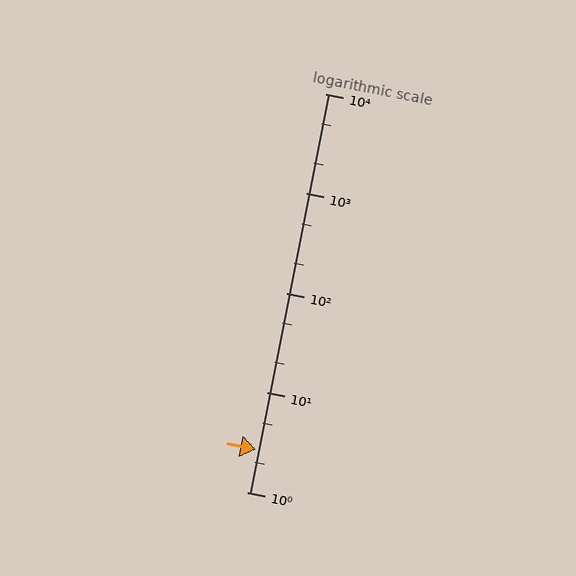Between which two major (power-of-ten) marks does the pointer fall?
The pointer is between 1 and 10.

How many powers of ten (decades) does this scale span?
The scale spans 4 decades, from 1 to 10000.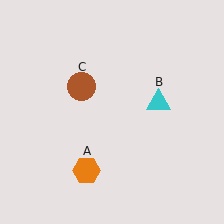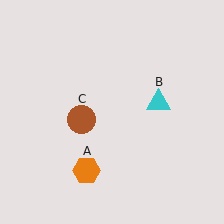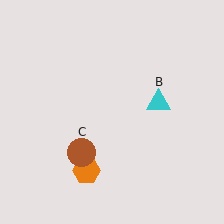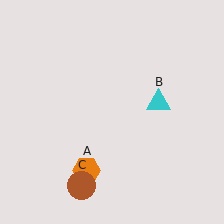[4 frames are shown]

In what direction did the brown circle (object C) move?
The brown circle (object C) moved down.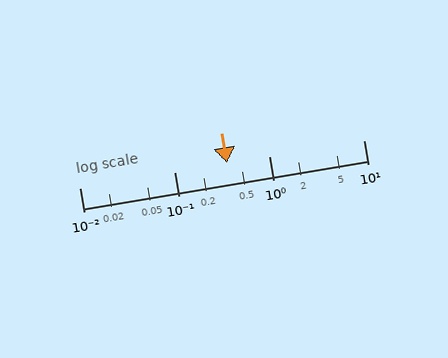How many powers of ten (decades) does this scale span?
The scale spans 3 decades, from 0.01 to 10.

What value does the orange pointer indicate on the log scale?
The pointer indicates approximately 0.36.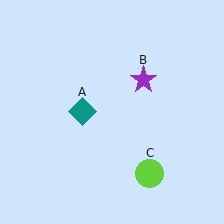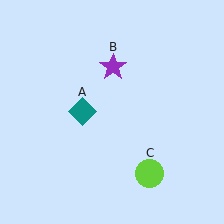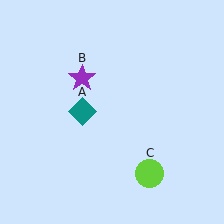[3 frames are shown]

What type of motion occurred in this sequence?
The purple star (object B) rotated counterclockwise around the center of the scene.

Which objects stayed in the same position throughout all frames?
Teal diamond (object A) and lime circle (object C) remained stationary.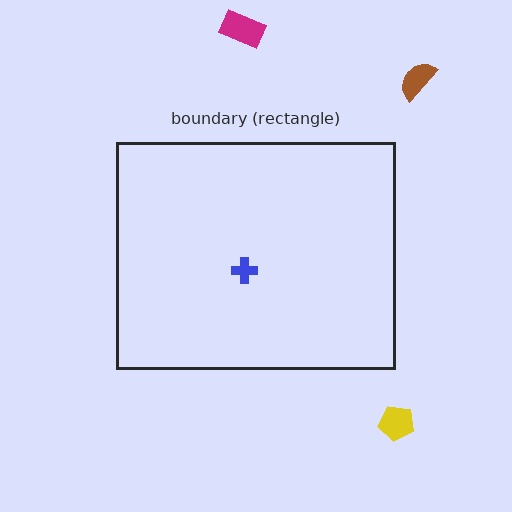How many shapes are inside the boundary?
1 inside, 3 outside.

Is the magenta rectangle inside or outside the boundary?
Outside.